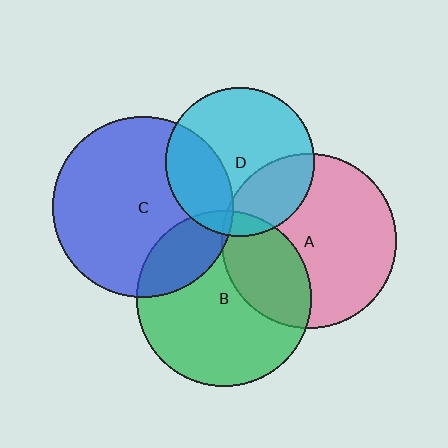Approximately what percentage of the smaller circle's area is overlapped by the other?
Approximately 5%.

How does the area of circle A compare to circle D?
Approximately 1.4 times.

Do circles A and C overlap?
Yes.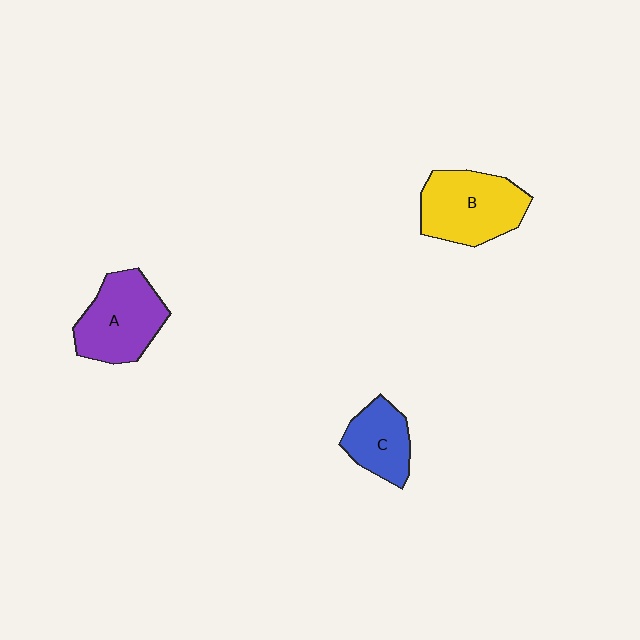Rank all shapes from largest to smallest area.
From largest to smallest: B (yellow), A (purple), C (blue).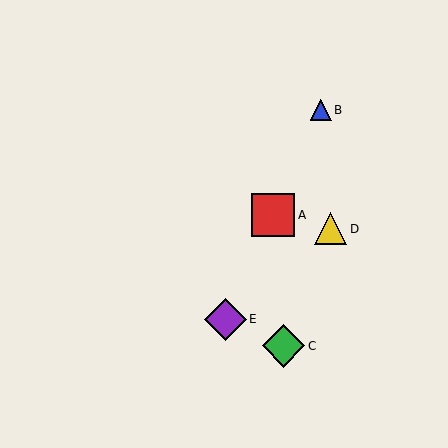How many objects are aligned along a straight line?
3 objects (A, B, E) are aligned along a straight line.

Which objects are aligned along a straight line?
Objects A, B, E are aligned along a straight line.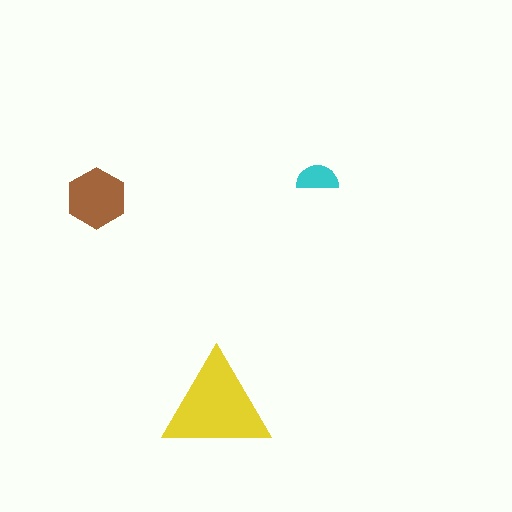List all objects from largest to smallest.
The yellow triangle, the brown hexagon, the cyan semicircle.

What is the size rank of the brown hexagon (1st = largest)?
2nd.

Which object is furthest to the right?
The cyan semicircle is rightmost.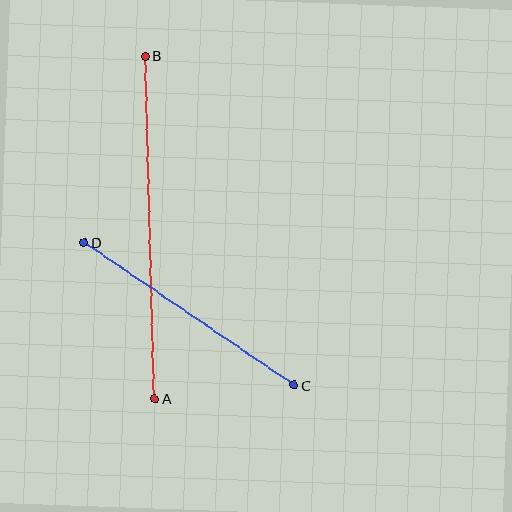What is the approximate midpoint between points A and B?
The midpoint is at approximately (150, 227) pixels.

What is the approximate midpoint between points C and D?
The midpoint is at approximately (189, 314) pixels.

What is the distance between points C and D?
The distance is approximately 254 pixels.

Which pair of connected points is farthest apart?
Points A and B are farthest apart.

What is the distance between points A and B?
The distance is approximately 343 pixels.